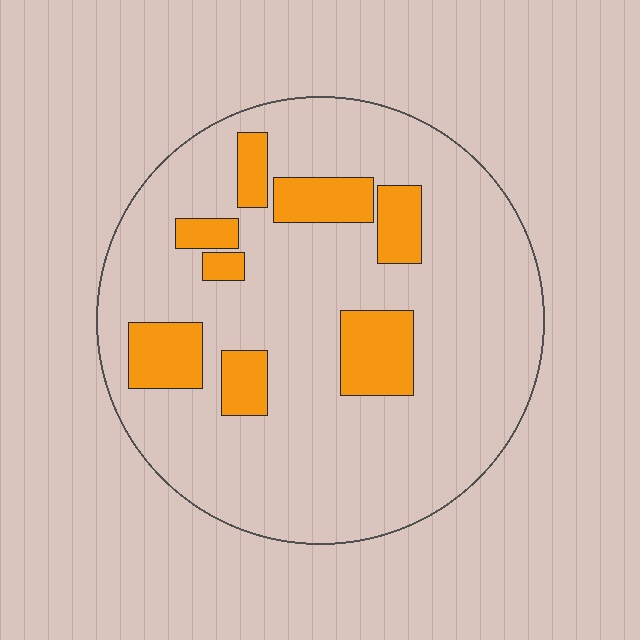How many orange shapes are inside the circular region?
8.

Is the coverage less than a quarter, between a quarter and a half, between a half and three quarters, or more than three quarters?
Less than a quarter.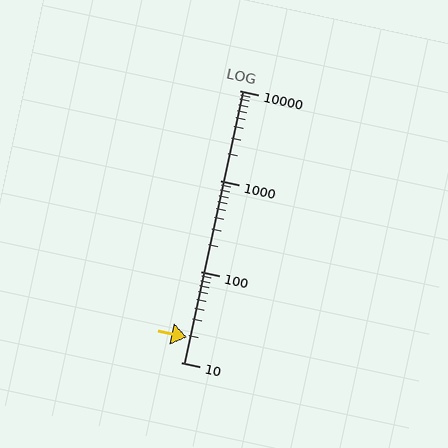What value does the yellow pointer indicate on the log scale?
The pointer indicates approximately 19.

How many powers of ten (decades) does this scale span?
The scale spans 3 decades, from 10 to 10000.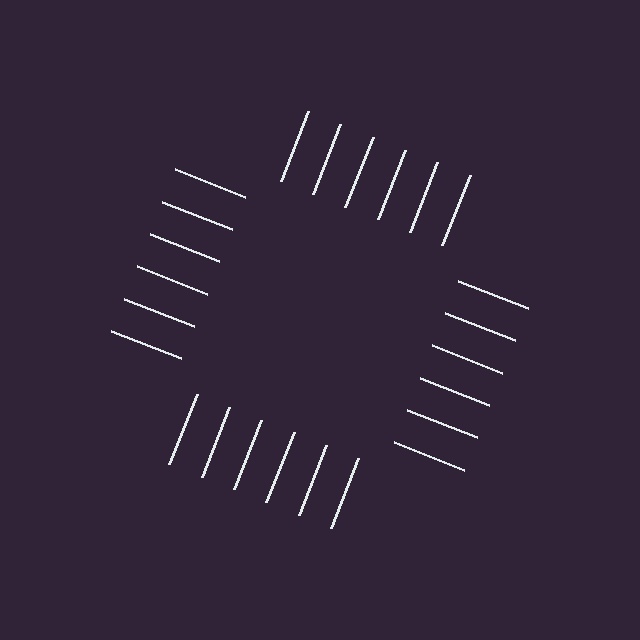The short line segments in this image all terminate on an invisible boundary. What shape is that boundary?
An illusory square — the line segments terminate on its edges but no continuous stroke is drawn.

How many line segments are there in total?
24 — 6 along each of the 4 edges.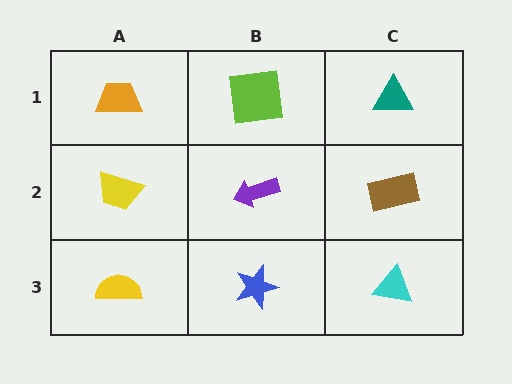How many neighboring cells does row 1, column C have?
2.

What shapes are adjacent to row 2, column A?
An orange trapezoid (row 1, column A), a yellow semicircle (row 3, column A), a purple arrow (row 2, column B).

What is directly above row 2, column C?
A teal triangle.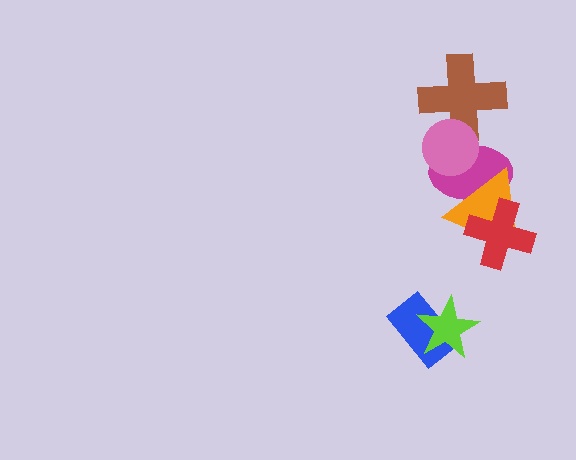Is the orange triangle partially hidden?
Yes, it is partially covered by another shape.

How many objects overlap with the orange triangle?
2 objects overlap with the orange triangle.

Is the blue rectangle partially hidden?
Yes, it is partially covered by another shape.